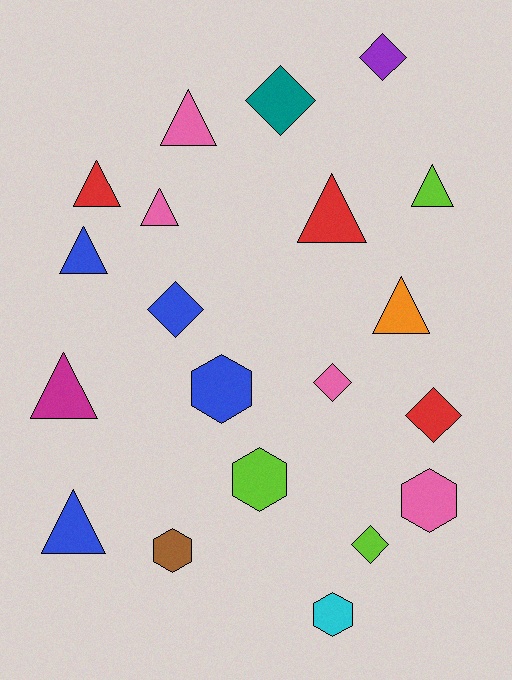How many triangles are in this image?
There are 9 triangles.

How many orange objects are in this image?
There is 1 orange object.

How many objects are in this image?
There are 20 objects.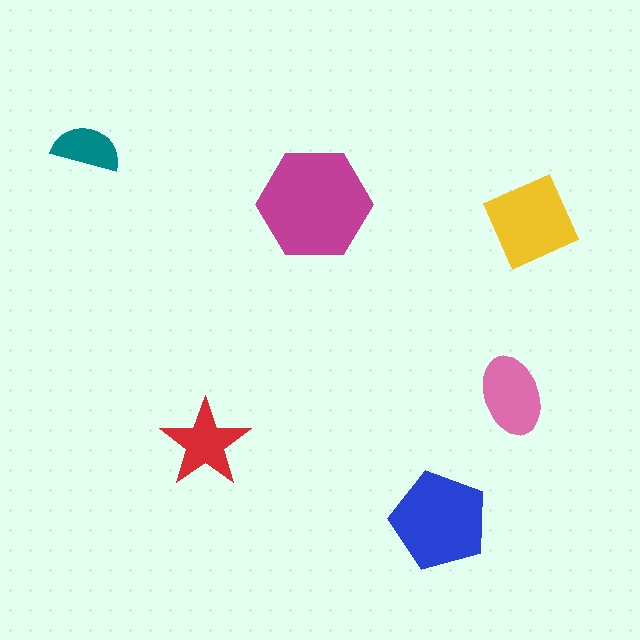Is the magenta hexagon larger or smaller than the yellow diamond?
Larger.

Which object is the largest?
The magenta hexagon.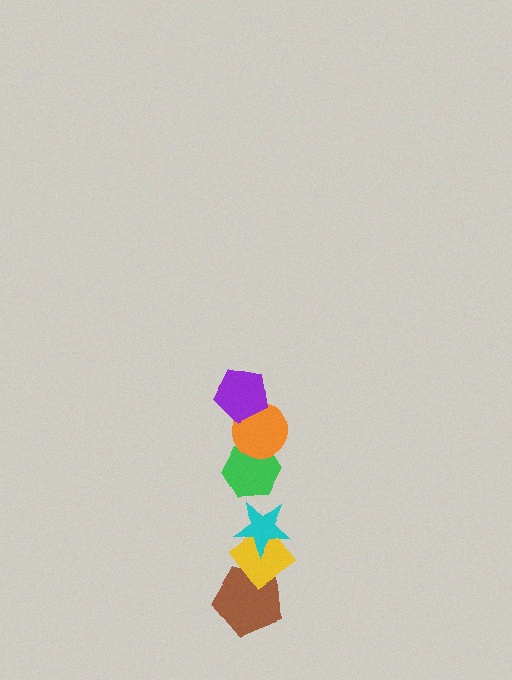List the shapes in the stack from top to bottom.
From top to bottom: the purple pentagon, the orange circle, the green hexagon, the cyan star, the yellow diamond, the brown pentagon.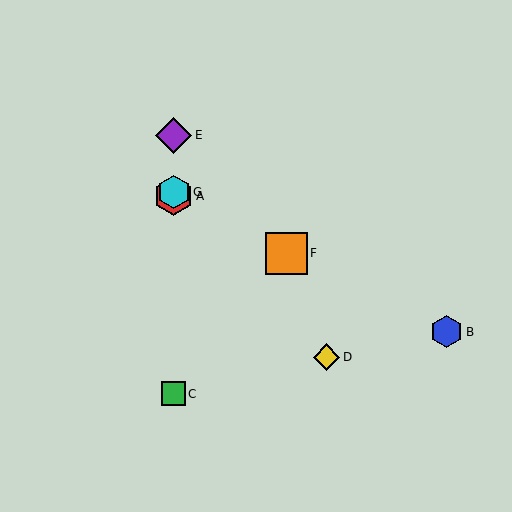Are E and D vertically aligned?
No, E is at x≈174 and D is at x≈327.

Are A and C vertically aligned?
Yes, both are at x≈174.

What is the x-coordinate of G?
Object G is at x≈174.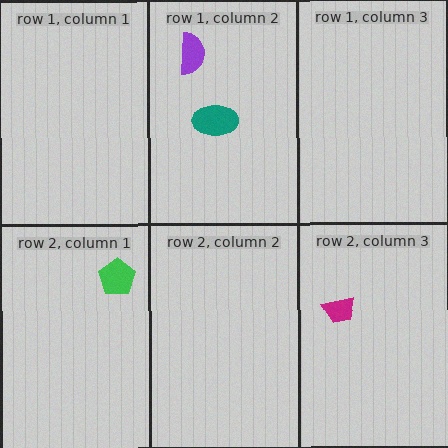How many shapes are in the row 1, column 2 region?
2.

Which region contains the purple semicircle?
The row 1, column 2 region.